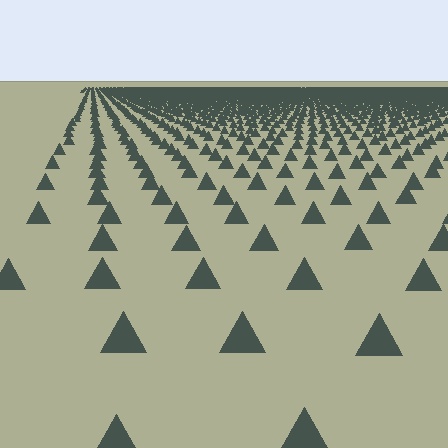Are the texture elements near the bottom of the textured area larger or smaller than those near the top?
Larger. Near the bottom, elements are closer to the viewer and appear at a bigger on-screen size.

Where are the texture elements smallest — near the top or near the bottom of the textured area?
Near the top.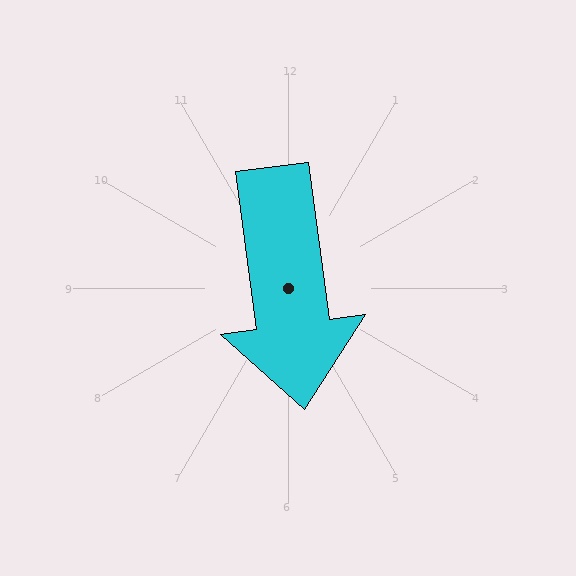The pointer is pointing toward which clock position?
Roughly 6 o'clock.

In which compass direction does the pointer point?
South.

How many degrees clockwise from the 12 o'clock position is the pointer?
Approximately 172 degrees.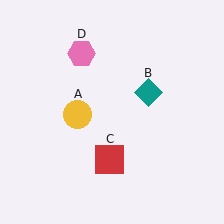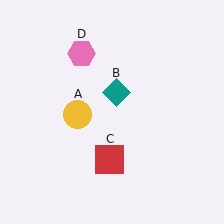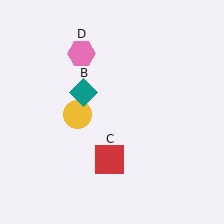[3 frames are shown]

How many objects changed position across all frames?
1 object changed position: teal diamond (object B).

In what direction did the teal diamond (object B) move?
The teal diamond (object B) moved left.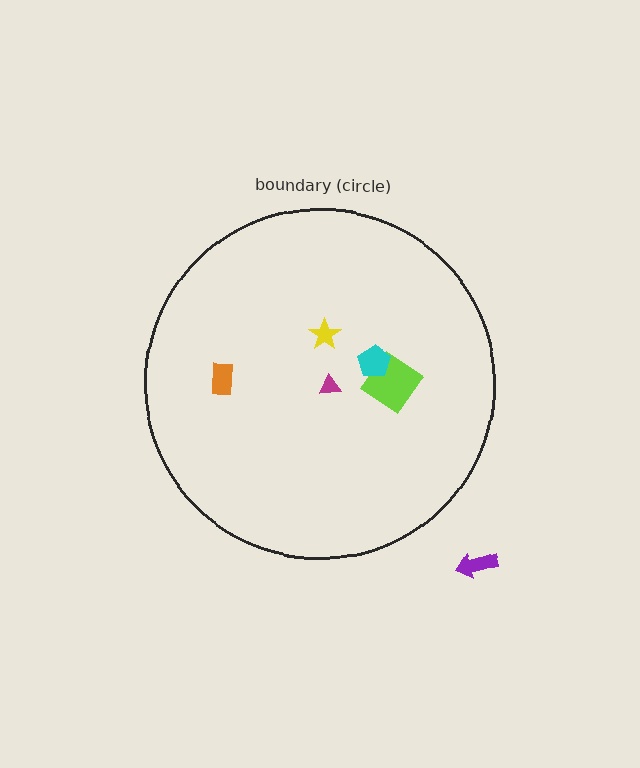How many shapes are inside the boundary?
5 inside, 1 outside.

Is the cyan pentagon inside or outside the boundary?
Inside.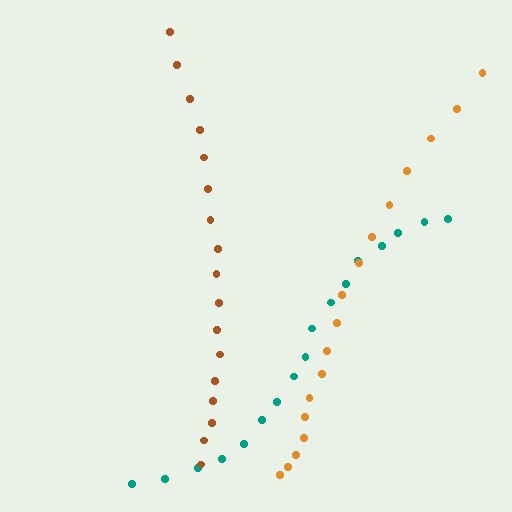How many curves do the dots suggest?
There are 3 distinct paths.